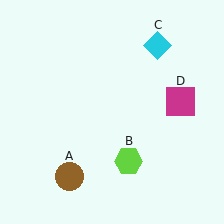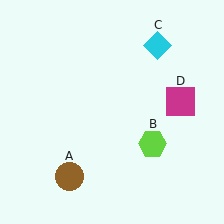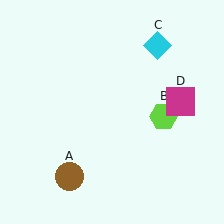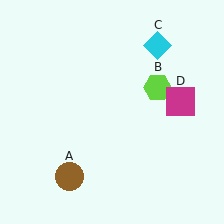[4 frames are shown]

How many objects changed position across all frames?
1 object changed position: lime hexagon (object B).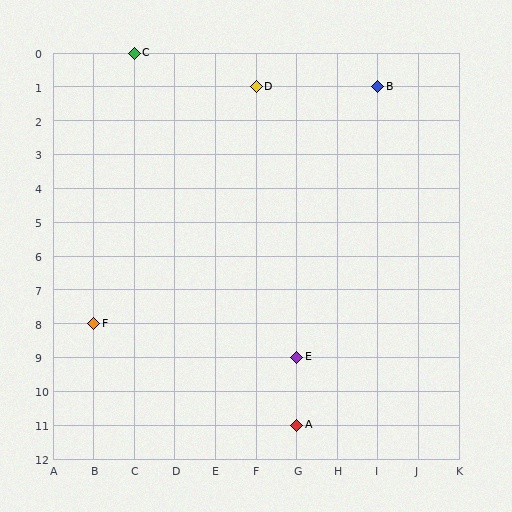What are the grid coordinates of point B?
Point B is at grid coordinates (I, 1).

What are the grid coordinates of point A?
Point A is at grid coordinates (G, 11).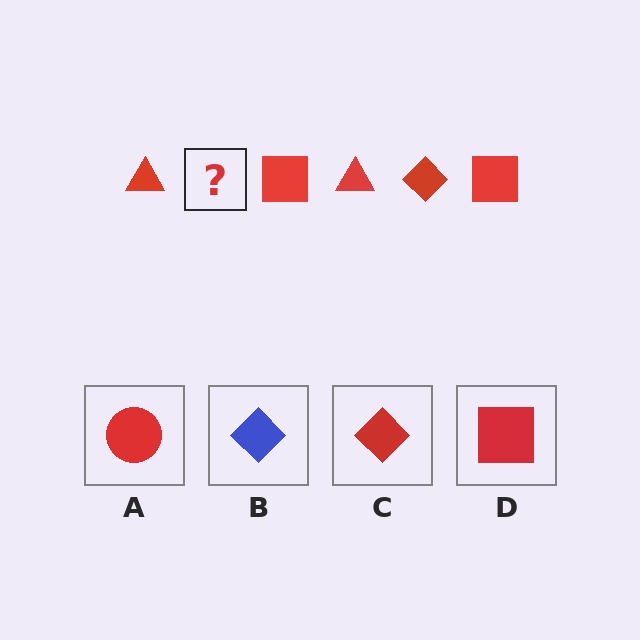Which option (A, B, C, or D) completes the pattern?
C.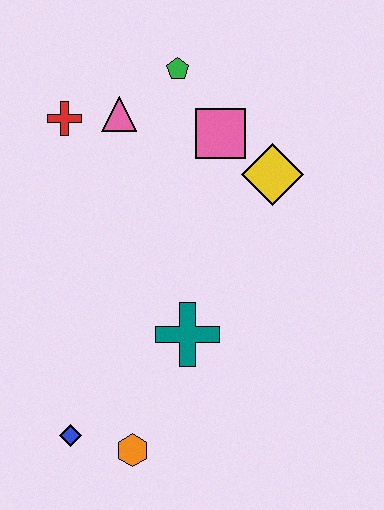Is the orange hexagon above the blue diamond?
No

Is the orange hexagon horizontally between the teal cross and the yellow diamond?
No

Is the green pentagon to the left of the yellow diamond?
Yes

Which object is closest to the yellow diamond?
The pink square is closest to the yellow diamond.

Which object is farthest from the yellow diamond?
The blue diamond is farthest from the yellow diamond.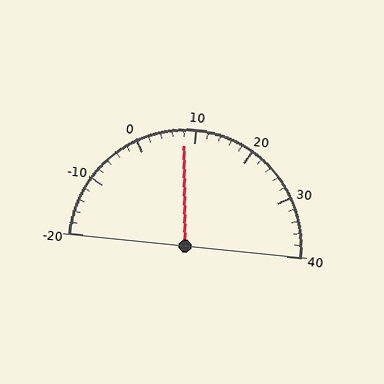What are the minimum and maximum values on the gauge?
The gauge ranges from -20 to 40.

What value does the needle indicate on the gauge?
The needle indicates approximately 8.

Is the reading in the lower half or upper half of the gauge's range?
The reading is in the lower half of the range (-20 to 40).